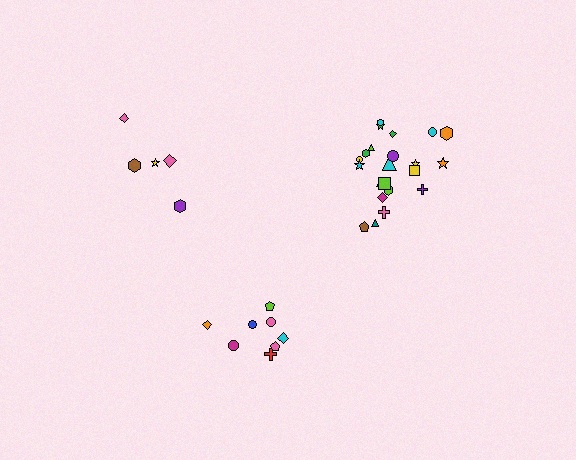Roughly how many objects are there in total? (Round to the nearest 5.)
Roughly 35 objects in total.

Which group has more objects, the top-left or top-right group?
The top-right group.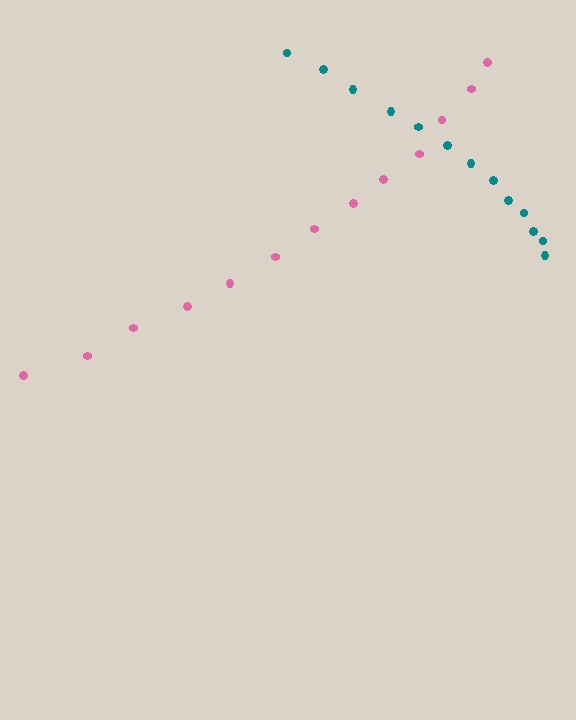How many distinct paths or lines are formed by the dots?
There are 2 distinct paths.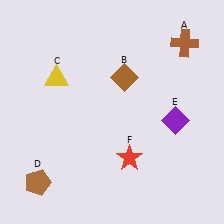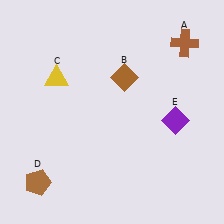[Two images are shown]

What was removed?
The red star (F) was removed in Image 2.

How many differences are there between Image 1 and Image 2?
There is 1 difference between the two images.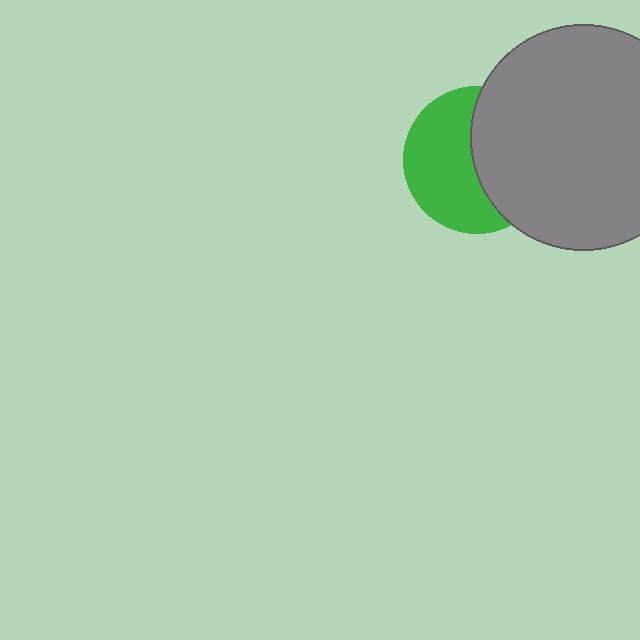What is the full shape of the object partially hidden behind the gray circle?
The partially hidden object is a green circle.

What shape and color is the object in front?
The object in front is a gray circle.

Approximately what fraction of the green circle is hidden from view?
Roughly 47% of the green circle is hidden behind the gray circle.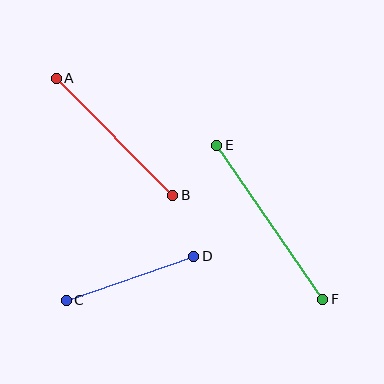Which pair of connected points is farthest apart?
Points E and F are farthest apart.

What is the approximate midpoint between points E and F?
The midpoint is at approximately (270, 222) pixels.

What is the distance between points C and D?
The distance is approximately 135 pixels.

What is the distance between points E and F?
The distance is approximately 187 pixels.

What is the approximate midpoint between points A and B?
The midpoint is at approximately (115, 137) pixels.